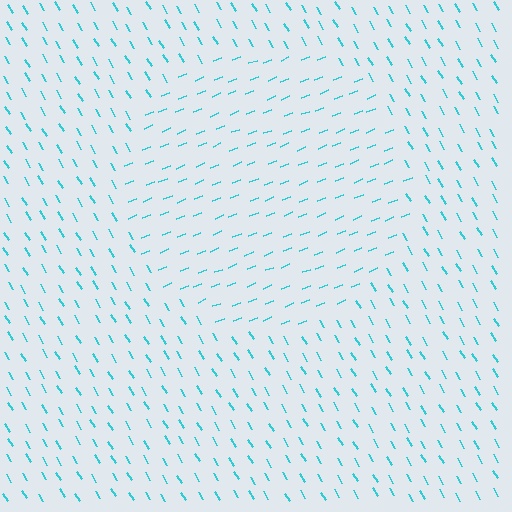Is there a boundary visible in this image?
Yes, there is a texture boundary formed by a change in line orientation.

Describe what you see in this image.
The image is filled with small cyan line segments. A circle region in the image has lines oriented differently from the surrounding lines, creating a visible texture boundary.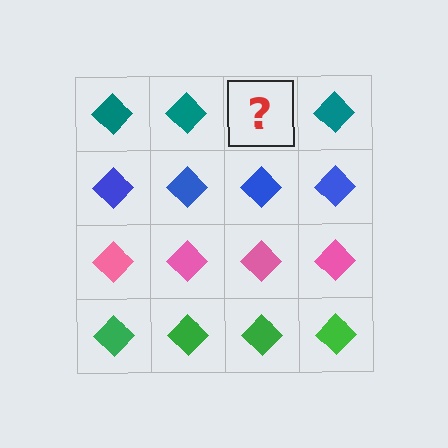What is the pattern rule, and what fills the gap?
The rule is that each row has a consistent color. The gap should be filled with a teal diamond.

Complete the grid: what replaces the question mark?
The question mark should be replaced with a teal diamond.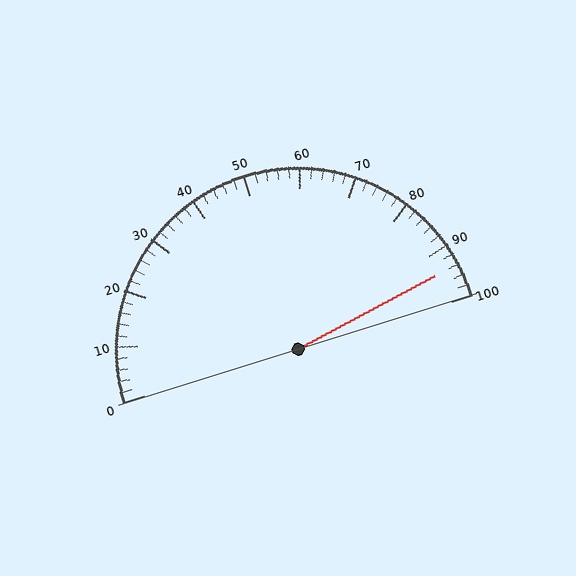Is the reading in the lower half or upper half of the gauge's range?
The reading is in the upper half of the range (0 to 100).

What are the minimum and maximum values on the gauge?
The gauge ranges from 0 to 100.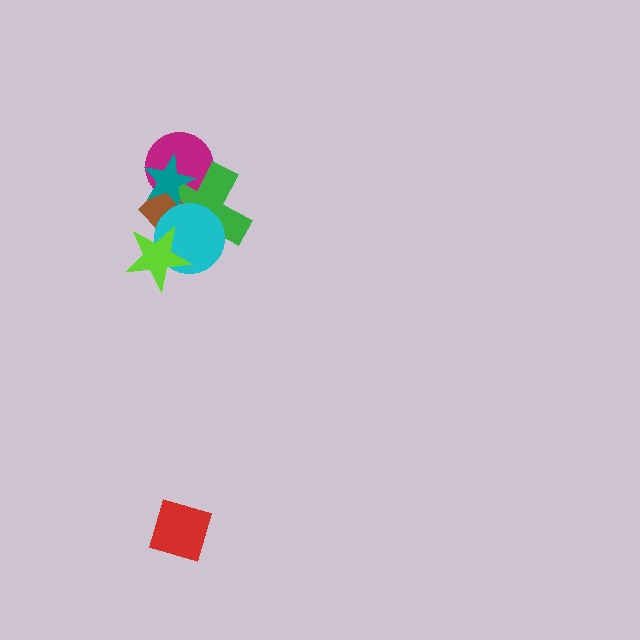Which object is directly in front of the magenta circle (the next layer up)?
The green cross is directly in front of the magenta circle.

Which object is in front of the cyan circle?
The lime star is in front of the cyan circle.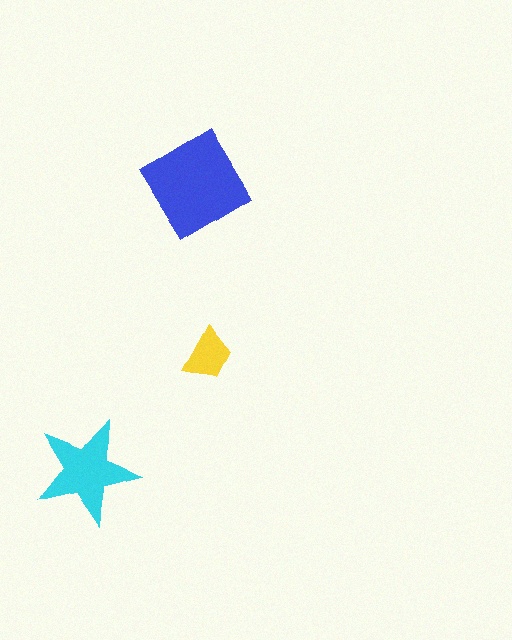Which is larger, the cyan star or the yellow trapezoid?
The cyan star.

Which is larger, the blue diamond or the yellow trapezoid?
The blue diamond.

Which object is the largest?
The blue diamond.